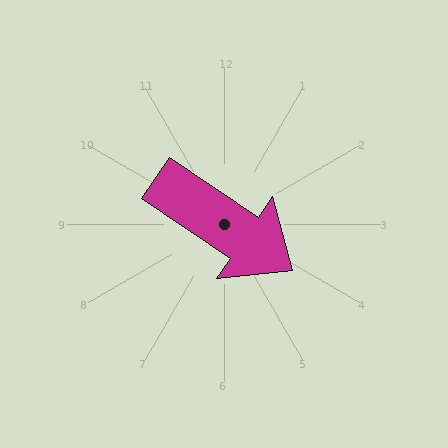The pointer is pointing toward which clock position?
Roughly 4 o'clock.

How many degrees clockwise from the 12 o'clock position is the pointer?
Approximately 124 degrees.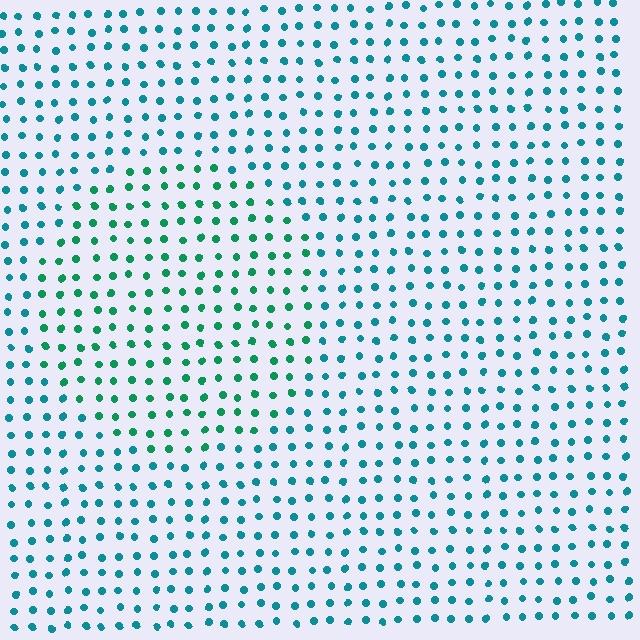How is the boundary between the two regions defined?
The boundary is defined purely by a slight shift in hue (about 31 degrees). Spacing, size, and orientation are identical on both sides.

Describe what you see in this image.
The image is filled with small teal elements in a uniform arrangement. A circle-shaped region is visible where the elements are tinted to a slightly different hue, forming a subtle color boundary.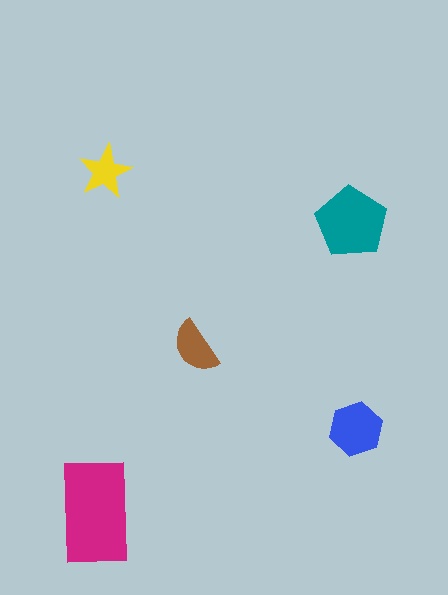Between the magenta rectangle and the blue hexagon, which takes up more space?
The magenta rectangle.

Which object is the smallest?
The yellow star.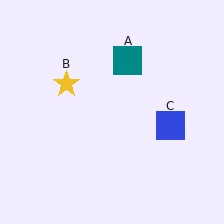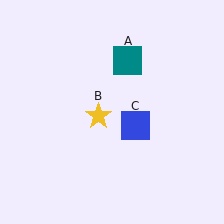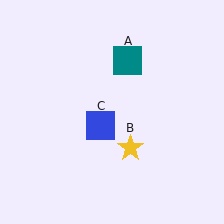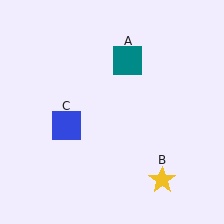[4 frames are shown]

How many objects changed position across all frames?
2 objects changed position: yellow star (object B), blue square (object C).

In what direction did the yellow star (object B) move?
The yellow star (object B) moved down and to the right.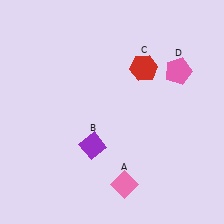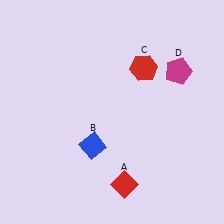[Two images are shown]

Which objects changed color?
A changed from pink to red. B changed from purple to blue. D changed from pink to magenta.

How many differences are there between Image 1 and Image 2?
There are 3 differences between the two images.